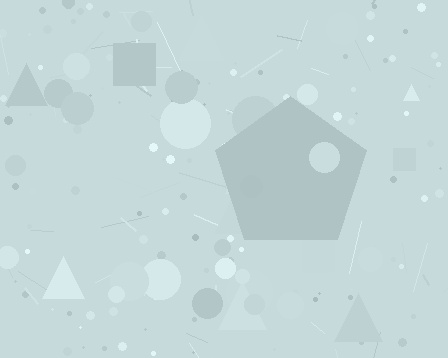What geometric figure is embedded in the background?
A pentagon is embedded in the background.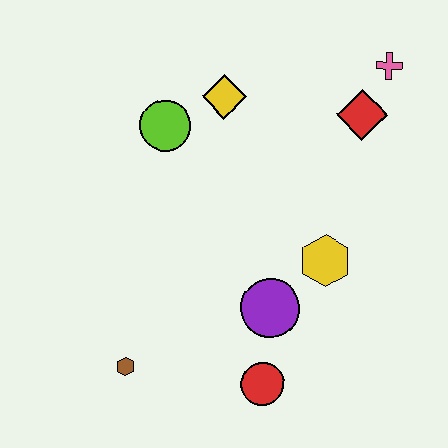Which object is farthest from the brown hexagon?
The pink cross is farthest from the brown hexagon.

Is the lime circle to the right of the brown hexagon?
Yes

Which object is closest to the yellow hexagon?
The purple circle is closest to the yellow hexagon.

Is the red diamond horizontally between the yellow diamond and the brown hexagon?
No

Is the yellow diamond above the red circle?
Yes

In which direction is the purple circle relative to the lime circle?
The purple circle is below the lime circle.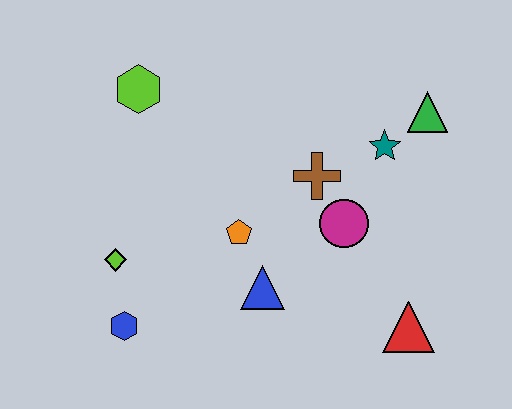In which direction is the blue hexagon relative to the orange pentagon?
The blue hexagon is to the left of the orange pentagon.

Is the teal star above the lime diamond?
Yes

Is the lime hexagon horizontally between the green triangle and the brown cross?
No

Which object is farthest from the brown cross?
The blue hexagon is farthest from the brown cross.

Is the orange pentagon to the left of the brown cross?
Yes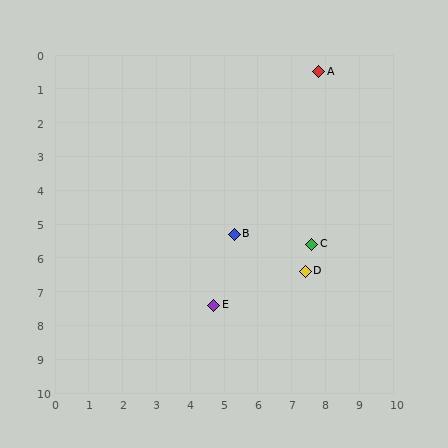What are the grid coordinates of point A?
Point A is at approximately (7.8, 0.5).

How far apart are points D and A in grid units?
Points D and A are about 5.9 grid units apart.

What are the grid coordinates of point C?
Point C is at approximately (7.6, 5.6).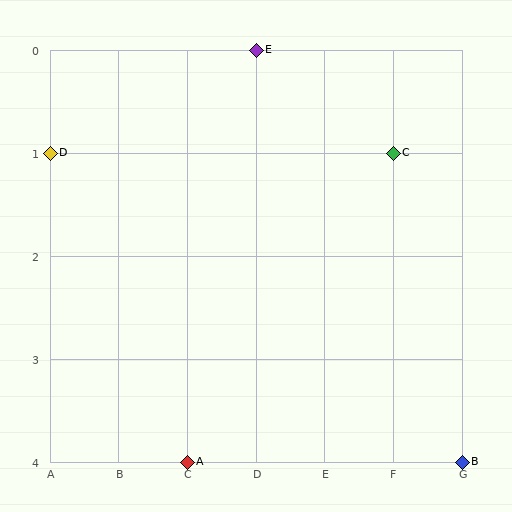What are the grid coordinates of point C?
Point C is at grid coordinates (F, 1).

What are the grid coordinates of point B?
Point B is at grid coordinates (G, 4).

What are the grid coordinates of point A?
Point A is at grid coordinates (C, 4).